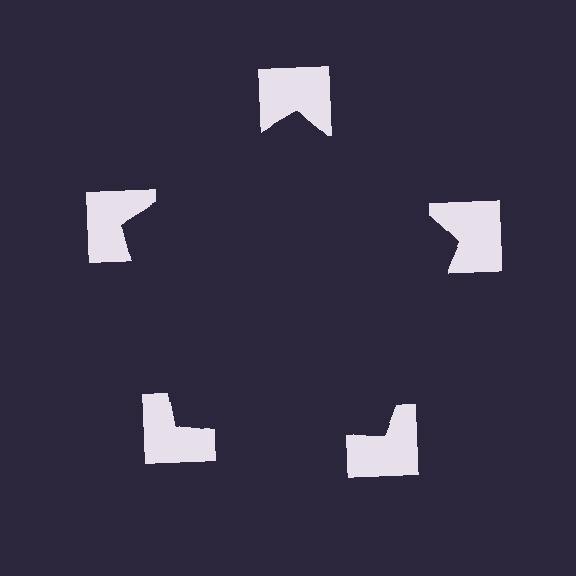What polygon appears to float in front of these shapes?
An illusory pentagon — its edges are inferred from the aligned wedge cuts in the notched squares, not physically drawn.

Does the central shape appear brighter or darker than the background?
It typically appears slightly darker than the background, even though no actual brightness change is drawn.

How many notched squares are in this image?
There are 5 — one at each vertex of the illusory pentagon.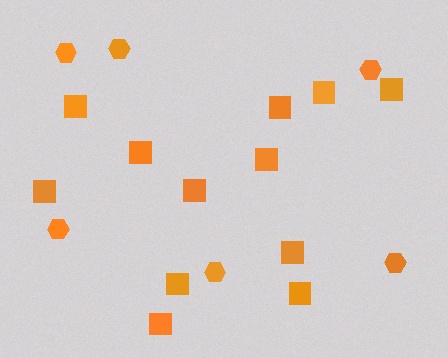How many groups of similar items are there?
There are 2 groups: one group of squares (12) and one group of hexagons (6).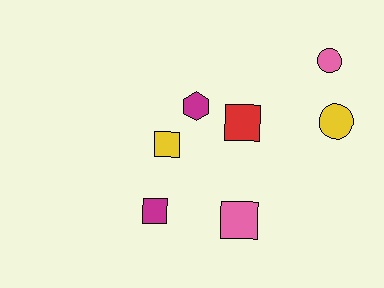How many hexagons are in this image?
There is 1 hexagon.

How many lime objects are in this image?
There are no lime objects.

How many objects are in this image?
There are 7 objects.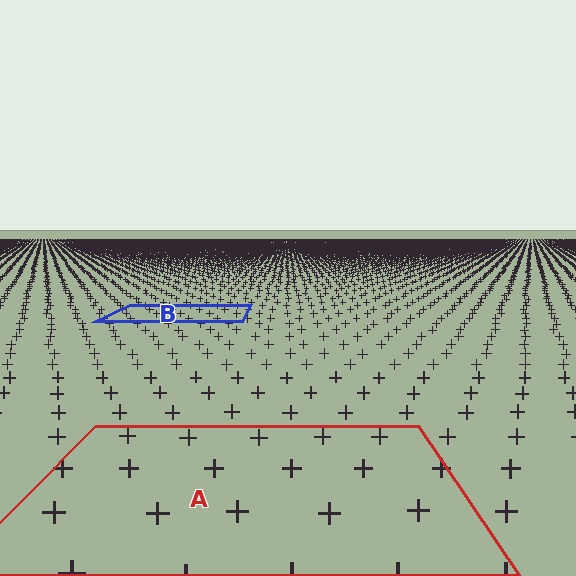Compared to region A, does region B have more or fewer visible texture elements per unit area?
Region B has more texture elements per unit area — they are packed more densely because it is farther away.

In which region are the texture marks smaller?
The texture marks are smaller in region B, because it is farther away.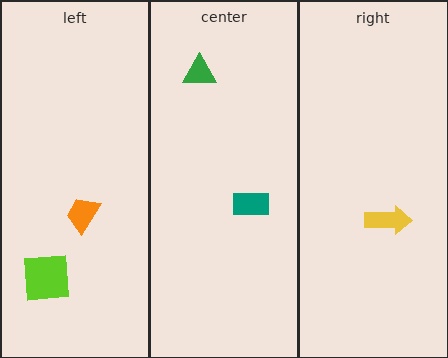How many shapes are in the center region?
2.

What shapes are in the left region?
The lime square, the orange trapezoid.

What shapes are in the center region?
The teal rectangle, the green triangle.